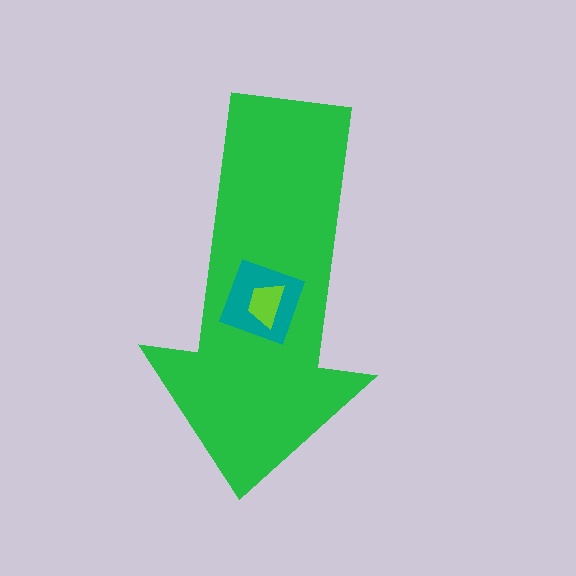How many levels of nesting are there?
3.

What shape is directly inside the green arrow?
The teal diamond.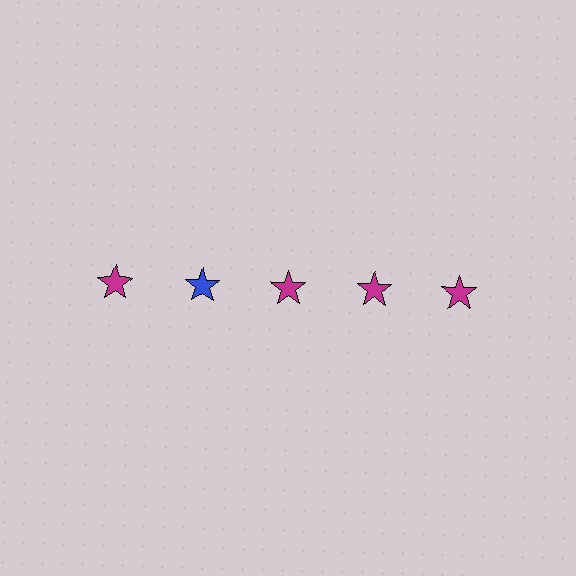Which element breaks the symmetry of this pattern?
The blue star in the top row, second from left column breaks the symmetry. All other shapes are magenta stars.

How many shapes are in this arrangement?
There are 5 shapes arranged in a grid pattern.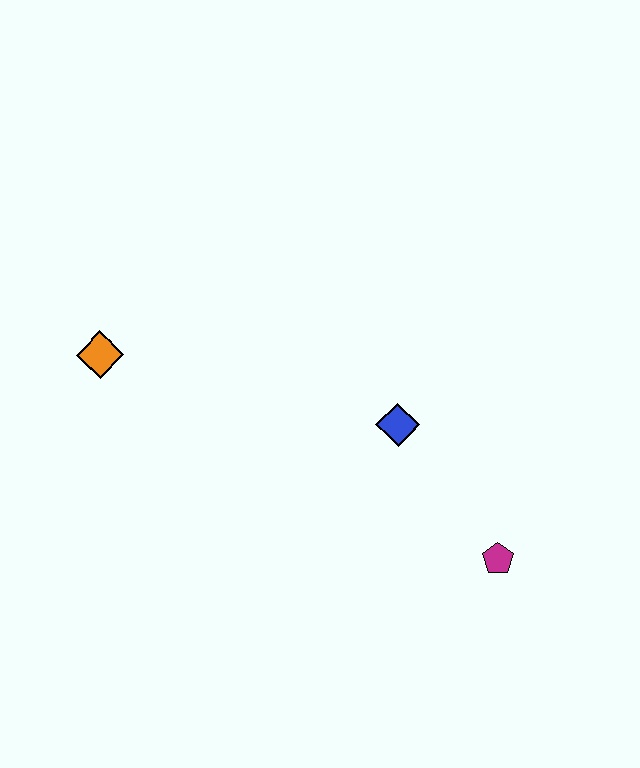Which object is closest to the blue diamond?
The magenta pentagon is closest to the blue diamond.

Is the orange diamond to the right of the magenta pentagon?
No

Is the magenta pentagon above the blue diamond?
No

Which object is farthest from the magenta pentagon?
The orange diamond is farthest from the magenta pentagon.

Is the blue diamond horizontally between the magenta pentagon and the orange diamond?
Yes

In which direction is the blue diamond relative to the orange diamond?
The blue diamond is to the right of the orange diamond.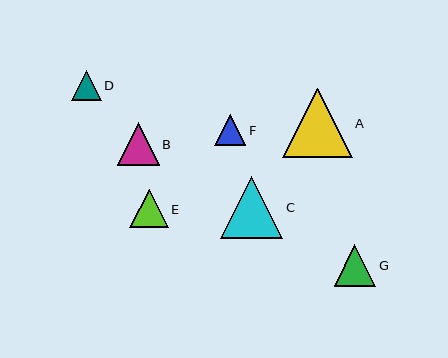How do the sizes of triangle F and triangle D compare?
Triangle F and triangle D are approximately the same size.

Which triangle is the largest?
Triangle A is the largest with a size of approximately 70 pixels.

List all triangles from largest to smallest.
From largest to smallest: A, C, B, G, E, F, D.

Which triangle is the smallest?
Triangle D is the smallest with a size of approximately 30 pixels.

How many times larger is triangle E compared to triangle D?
Triangle E is approximately 1.3 times the size of triangle D.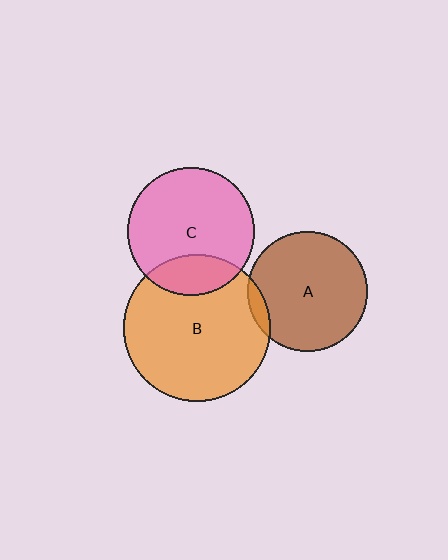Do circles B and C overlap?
Yes.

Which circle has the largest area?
Circle B (orange).